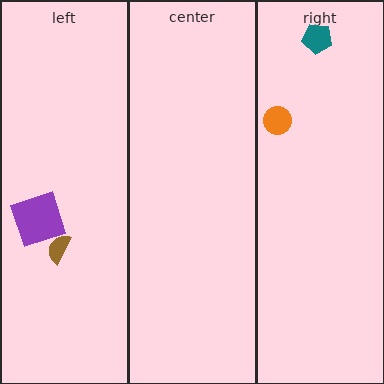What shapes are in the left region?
The purple square, the brown semicircle.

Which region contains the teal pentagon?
The right region.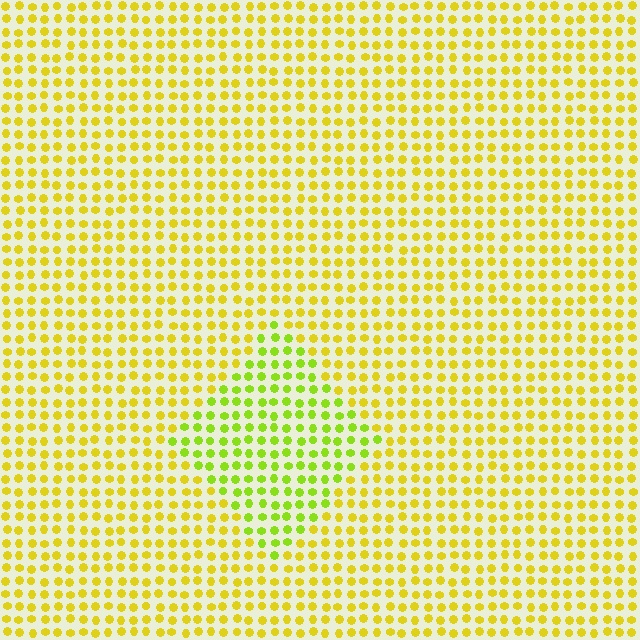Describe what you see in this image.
The image is filled with small yellow elements in a uniform arrangement. A diamond-shaped region is visible where the elements are tinted to a slightly different hue, forming a subtle color boundary.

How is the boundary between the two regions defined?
The boundary is defined purely by a slight shift in hue (about 30 degrees). Spacing, size, and orientation are identical on both sides.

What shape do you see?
I see a diamond.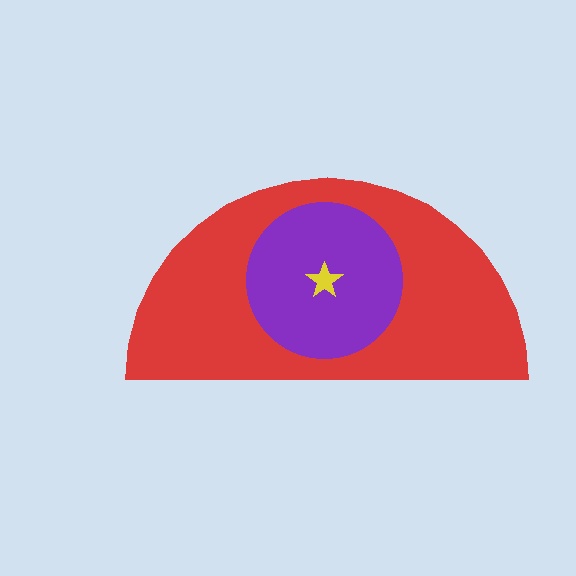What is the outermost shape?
The red semicircle.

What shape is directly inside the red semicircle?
The purple circle.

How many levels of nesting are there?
3.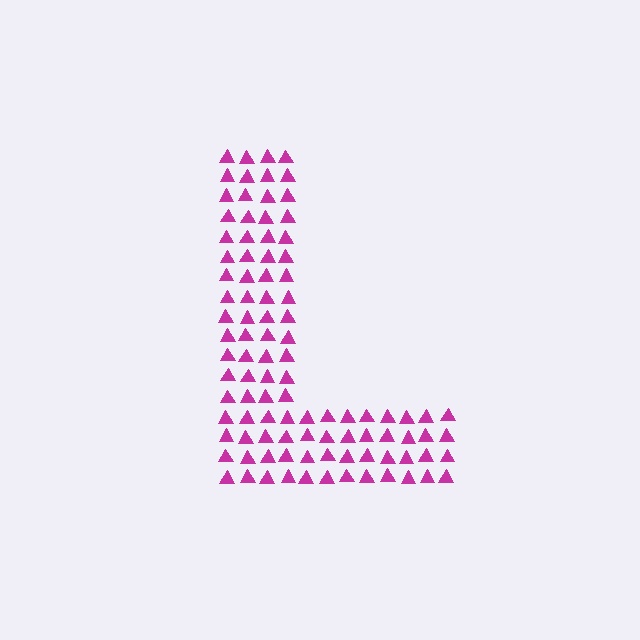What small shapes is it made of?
It is made of small triangles.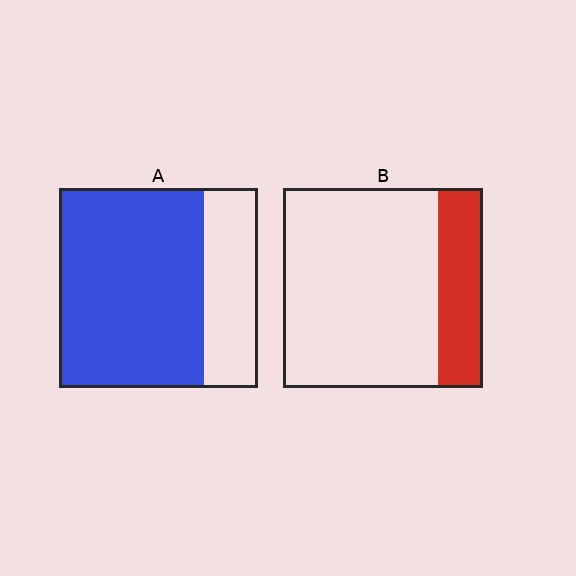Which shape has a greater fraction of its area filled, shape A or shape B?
Shape A.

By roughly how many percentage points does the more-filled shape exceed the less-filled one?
By roughly 50 percentage points (A over B).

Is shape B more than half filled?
No.